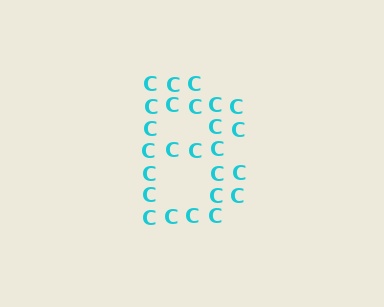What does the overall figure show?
The overall figure shows the letter B.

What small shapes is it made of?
It is made of small letter C's.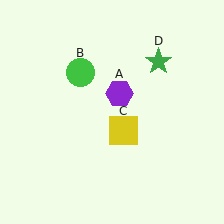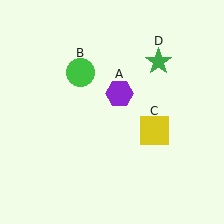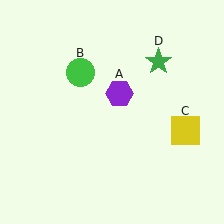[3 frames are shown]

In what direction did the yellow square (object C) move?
The yellow square (object C) moved right.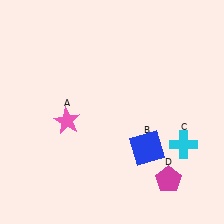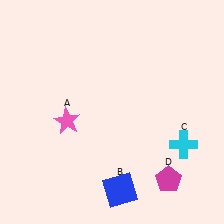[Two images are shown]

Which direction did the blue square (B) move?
The blue square (B) moved down.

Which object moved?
The blue square (B) moved down.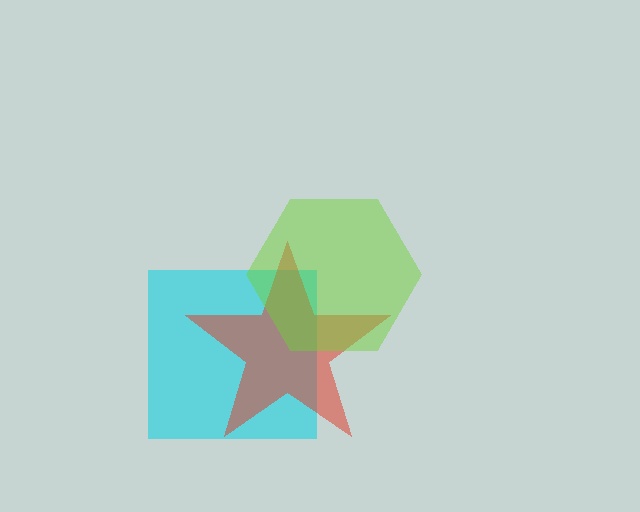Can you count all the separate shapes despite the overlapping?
Yes, there are 3 separate shapes.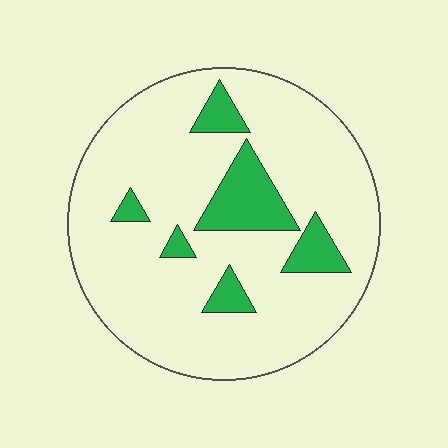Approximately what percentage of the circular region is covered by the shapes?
Approximately 15%.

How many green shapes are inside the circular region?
6.